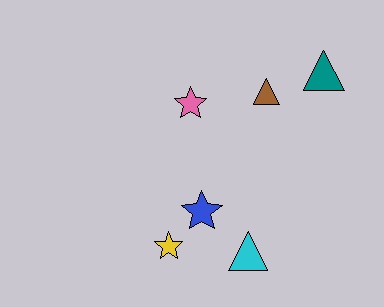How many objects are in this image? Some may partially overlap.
There are 6 objects.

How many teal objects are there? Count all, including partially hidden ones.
There is 1 teal object.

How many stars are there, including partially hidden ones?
There are 3 stars.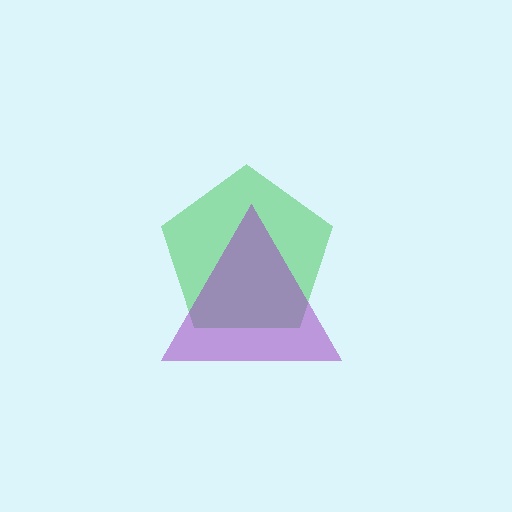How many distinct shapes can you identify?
There are 2 distinct shapes: a green pentagon, a purple triangle.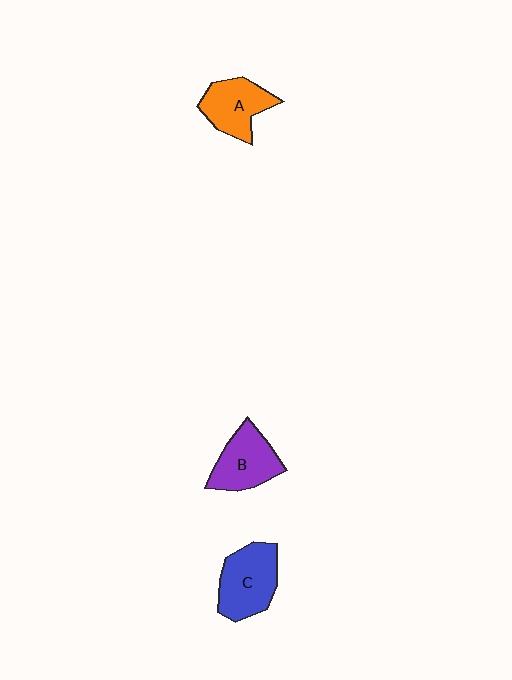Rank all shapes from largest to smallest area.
From largest to smallest: C (blue), B (purple), A (orange).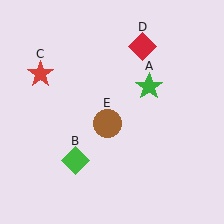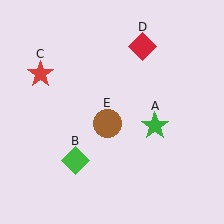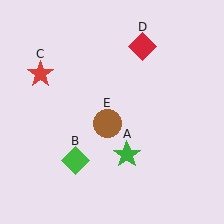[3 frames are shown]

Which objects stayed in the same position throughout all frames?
Green diamond (object B) and red star (object C) and red diamond (object D) and brown circle (object E) remained stationary.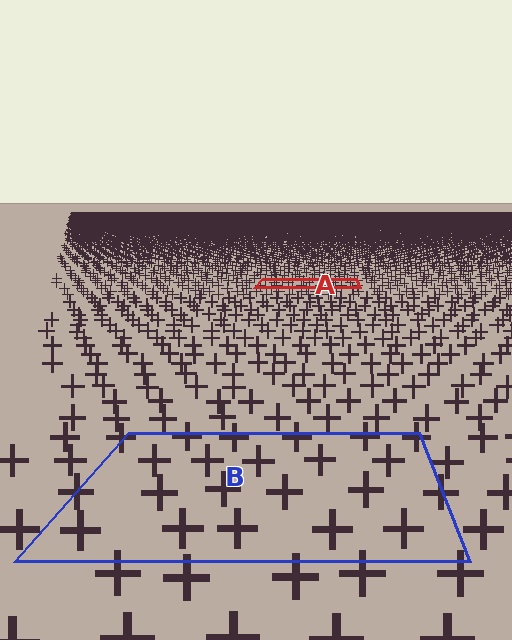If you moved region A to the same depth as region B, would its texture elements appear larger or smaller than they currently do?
They would appear larger. At a closer depth, the same texture elements are projected at a bigger on-screen size.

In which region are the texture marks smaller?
The texture marks are smaller in region A, because it is farther away.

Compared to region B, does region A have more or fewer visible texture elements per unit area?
Region A has more texture elements per unit area — they are packed more densely because it is farther away.